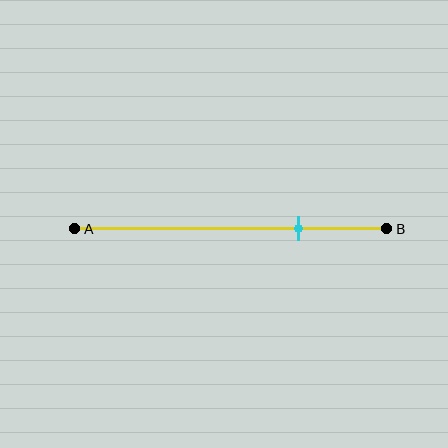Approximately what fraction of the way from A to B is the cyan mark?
The cyan mark is approximately 70% of the way from A to B.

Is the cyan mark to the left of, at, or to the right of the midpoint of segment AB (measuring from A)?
The cyan mark is to the right of the midpoint of segment AB.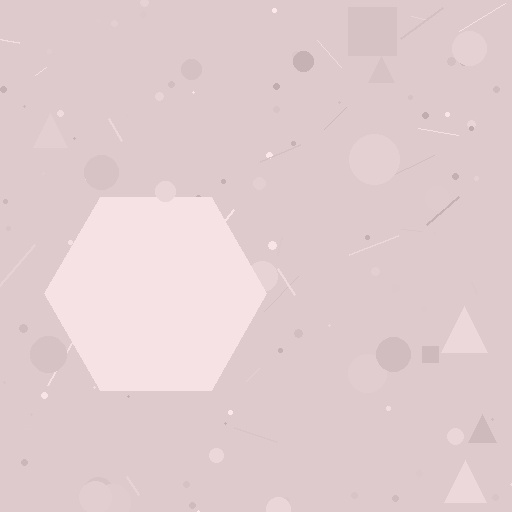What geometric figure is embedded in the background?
A hexagon is embedded in the background.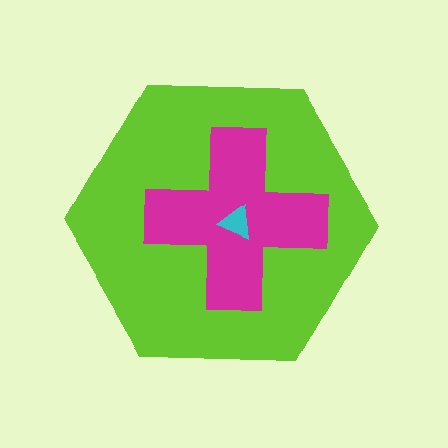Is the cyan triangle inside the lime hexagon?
Yes.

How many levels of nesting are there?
3.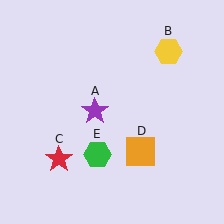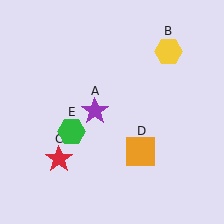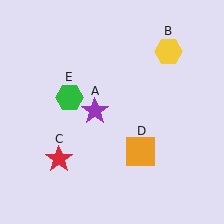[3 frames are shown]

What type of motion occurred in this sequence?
The green hexagon (object E) rotated clockwise around the center of the scene.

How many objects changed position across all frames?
1 object changed position: green hexagon (object E).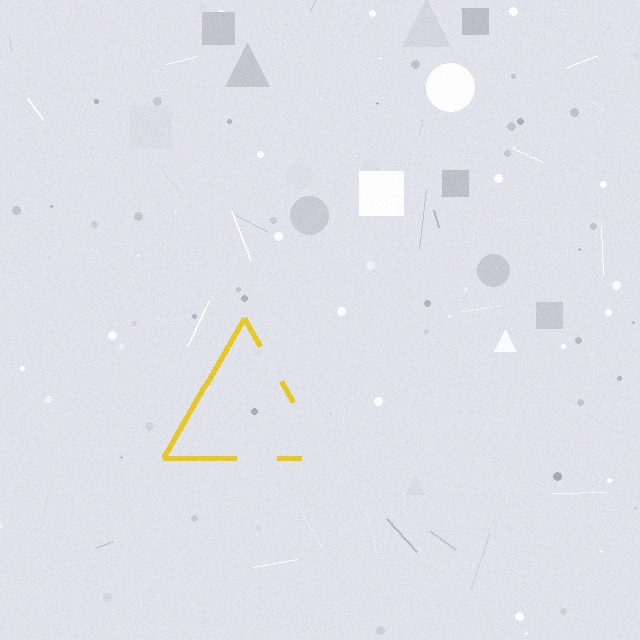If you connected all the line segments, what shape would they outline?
They would outline a triangle.